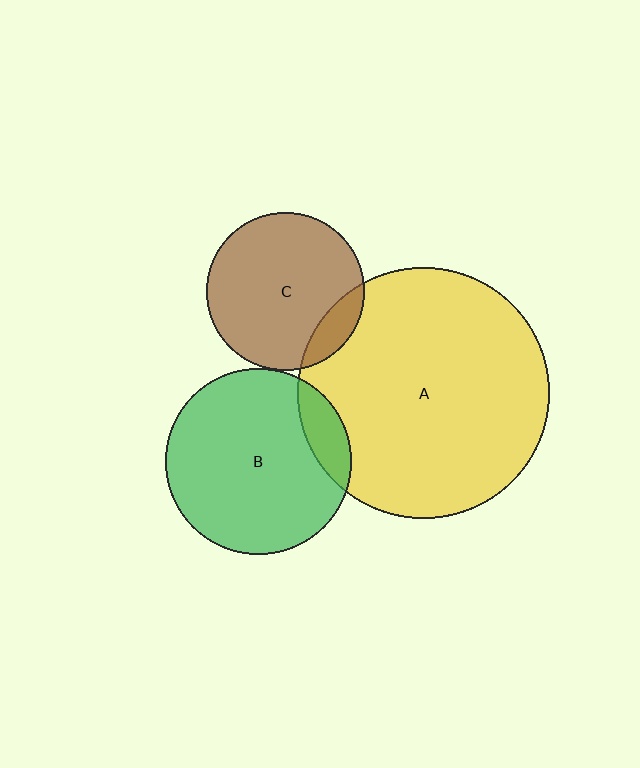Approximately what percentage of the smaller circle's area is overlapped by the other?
Approximately 10%.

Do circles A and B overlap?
Yes.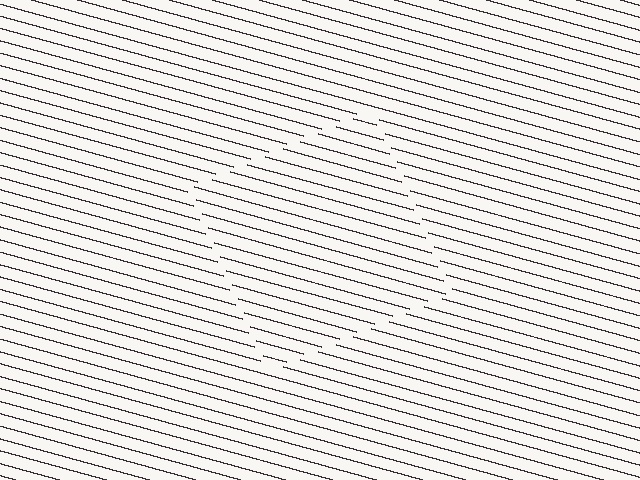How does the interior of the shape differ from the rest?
The interior of the shape contains the same grating, shifted by half a period — the contour is defined by the phase discontinuity where line-ends from the inner and outer gratings abut.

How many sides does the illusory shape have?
4 sides — the line-ends trace a square.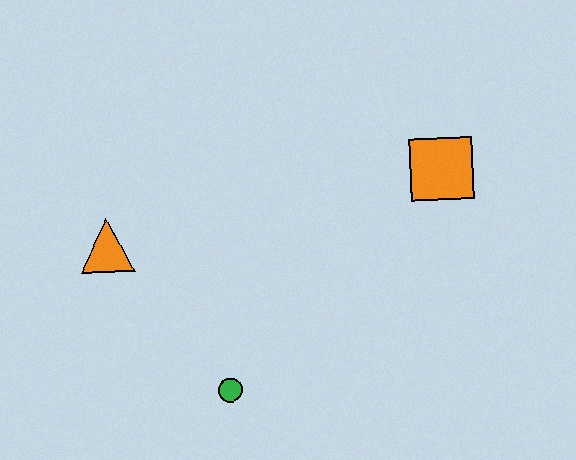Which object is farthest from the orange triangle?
The orange square is farthest from the orange triangle.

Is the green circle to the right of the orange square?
No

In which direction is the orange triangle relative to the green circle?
The orange triangle is above the green circle.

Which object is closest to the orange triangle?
The green circle is closest to the orange triangle.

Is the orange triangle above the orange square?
No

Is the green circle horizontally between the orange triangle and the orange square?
Yes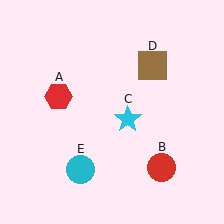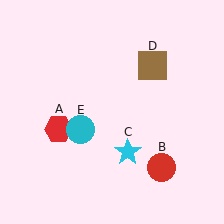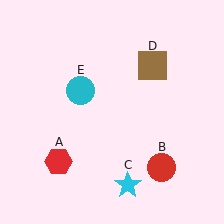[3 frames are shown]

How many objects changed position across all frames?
3 objects changed position: red hexagon (object A), cyan star (object C), cyan circle (object E).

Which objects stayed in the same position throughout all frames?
Red circle (object B) and brown square (object D) remained stationary.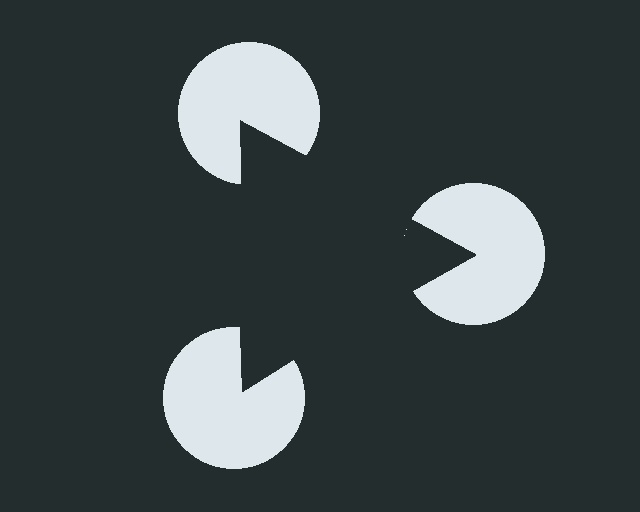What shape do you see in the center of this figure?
An illusory triangle — its edges are inferred from the aligned wedge cuts in the pac-man discs, not physically drawn.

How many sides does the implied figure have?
3 sides.